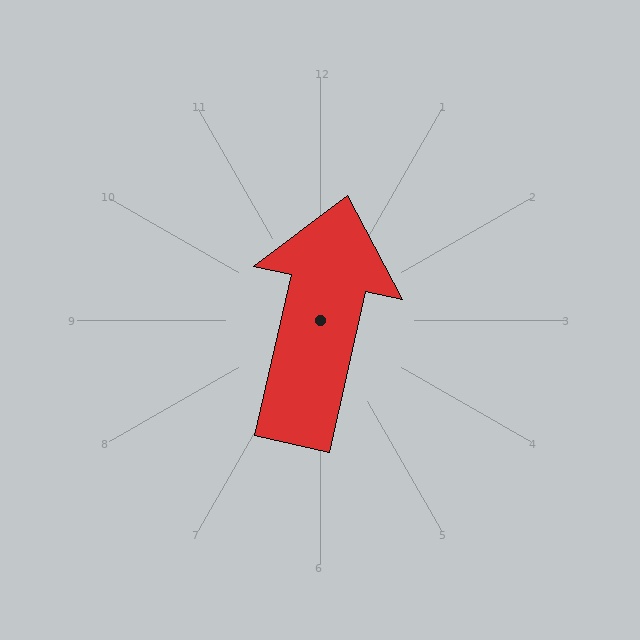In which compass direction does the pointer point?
North.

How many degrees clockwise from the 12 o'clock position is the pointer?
Approximately 13 degrees.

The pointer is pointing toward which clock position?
Roughly 12 o'clock.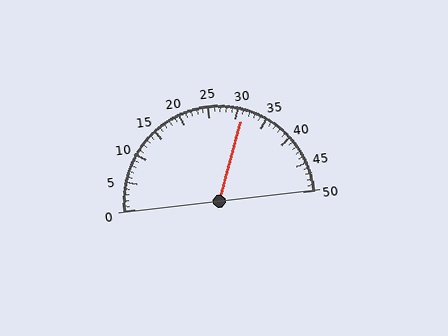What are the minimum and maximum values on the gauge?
The gauge ranges from 0 to 50.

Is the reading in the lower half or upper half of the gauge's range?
The reading is in the upper half of the range (0 to 50).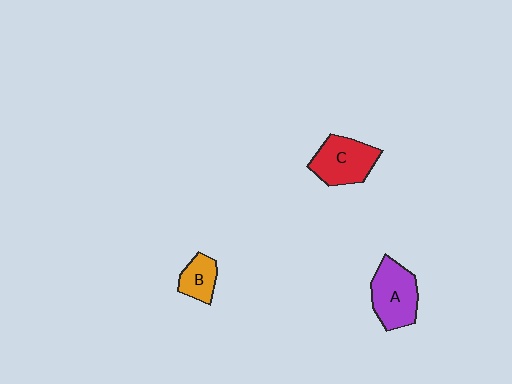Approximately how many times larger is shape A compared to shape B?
Approximately 1.9 times.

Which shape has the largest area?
Shape A (purple).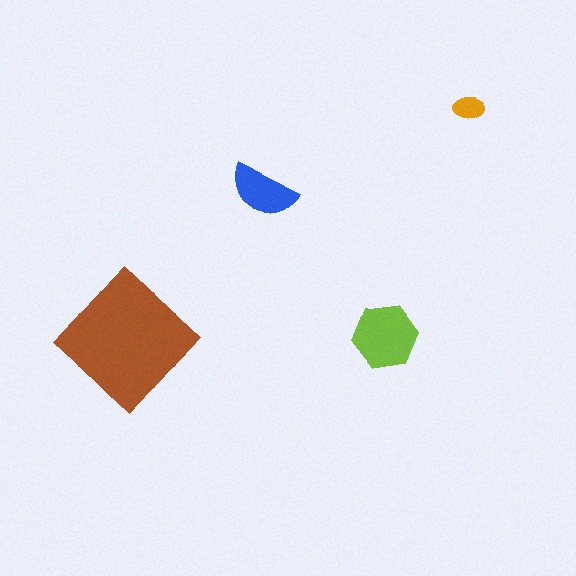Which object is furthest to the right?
The orange ellipse is rightmost.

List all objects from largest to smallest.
The brown diamond, the lime hexagon, the blue semicircle, the orange ellipse.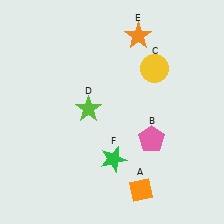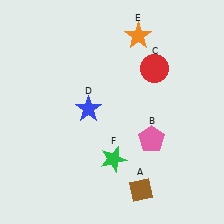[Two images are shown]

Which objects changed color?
A changed from orange to brown. C changed from yellow to red. D changed from lime to blue.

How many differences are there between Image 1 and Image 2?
There are 3 differences between the two images.